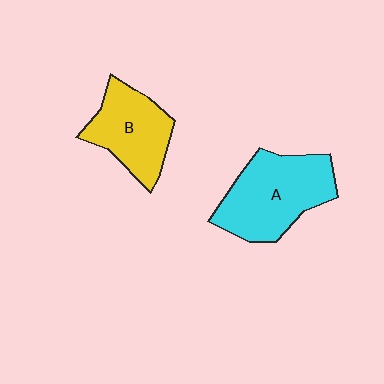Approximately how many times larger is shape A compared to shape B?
Approximately 1.3 times.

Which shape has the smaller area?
Shape B (yellow).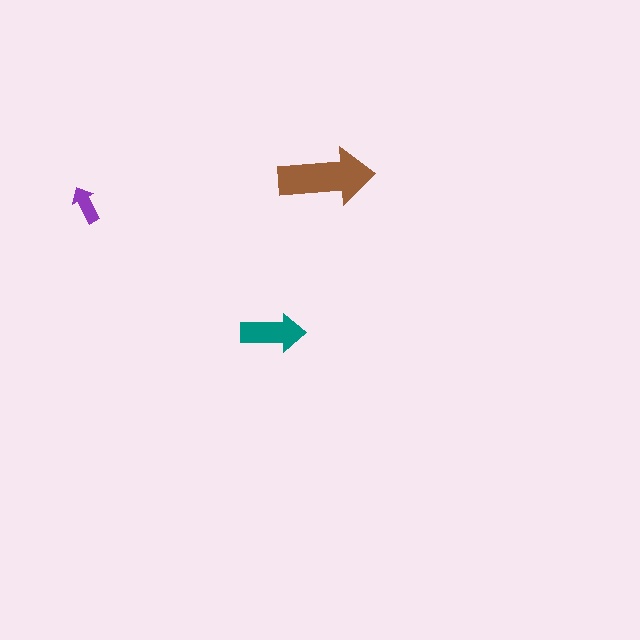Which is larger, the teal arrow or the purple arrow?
The teal one.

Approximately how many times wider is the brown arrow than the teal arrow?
About 1.5 times wider.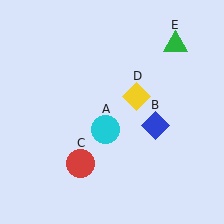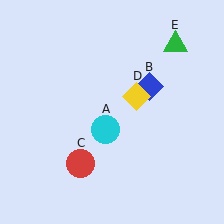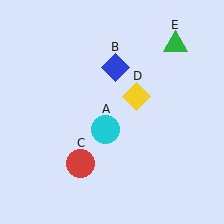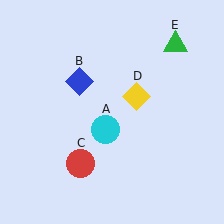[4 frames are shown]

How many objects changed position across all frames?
1 object changed position: blue diamond (object B).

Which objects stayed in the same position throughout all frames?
Cyan circle (object A) and red circle (object C) and yellow diamond (object D) and green triangle (object E) remained stationary.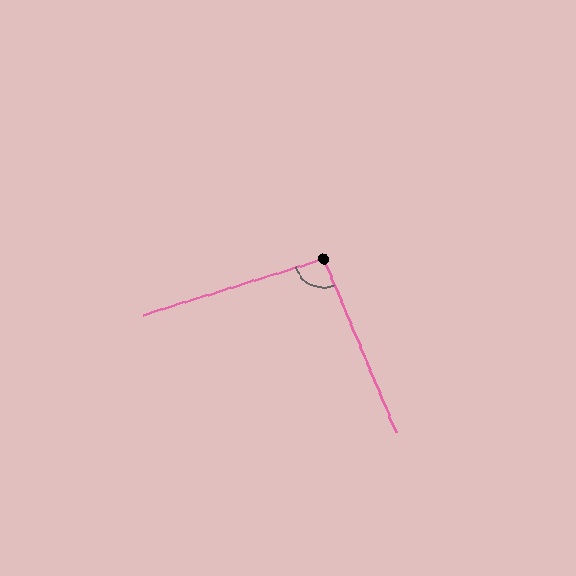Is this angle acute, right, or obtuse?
It is obtuse.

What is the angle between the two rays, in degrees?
Approximately 95 degrees.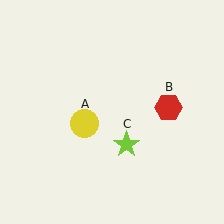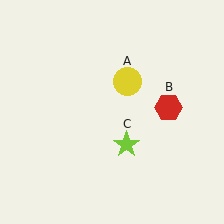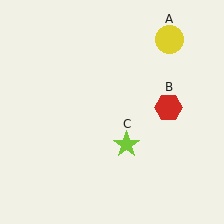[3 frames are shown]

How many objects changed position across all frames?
1 object changed position: yellow circle (object A).